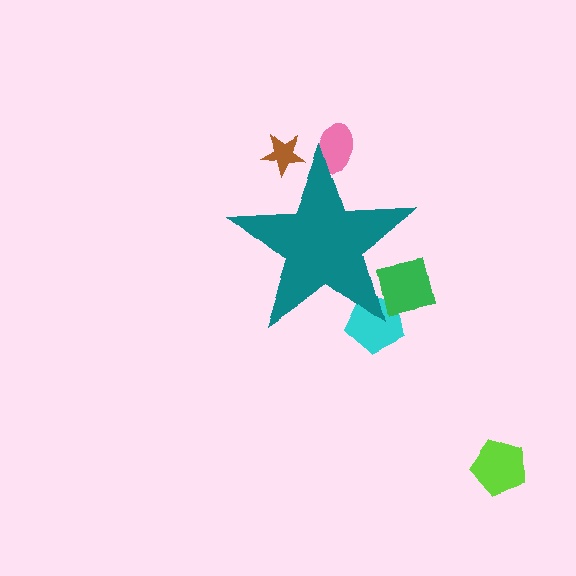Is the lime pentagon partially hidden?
No, the lime pentagon is fully visible.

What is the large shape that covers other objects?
A teal star.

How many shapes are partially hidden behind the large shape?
4 shapes are partially hidden.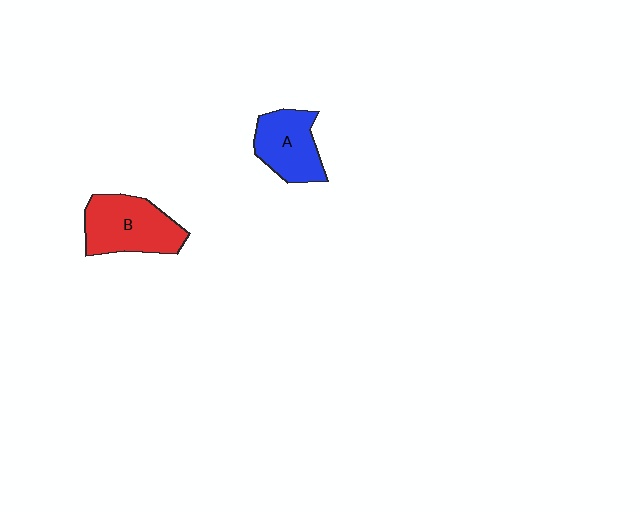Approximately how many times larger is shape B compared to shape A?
Approximately 1.2 times.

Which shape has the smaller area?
Shape A (blue).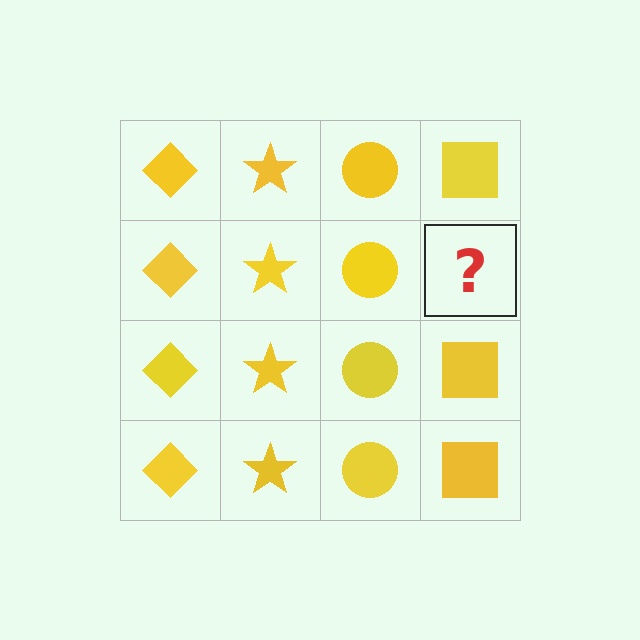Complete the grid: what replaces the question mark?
The question mark should be replaced with a yellow square.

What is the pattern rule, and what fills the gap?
The rule is that each column has a consistent shape. The gap should be filled with a yellow square.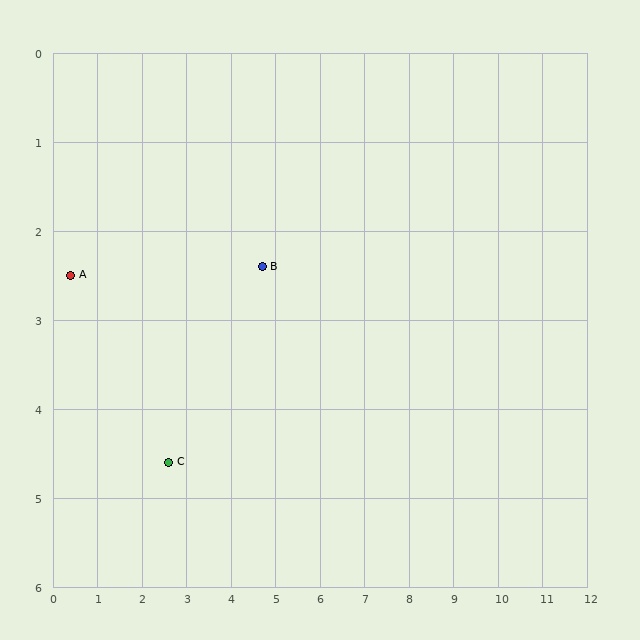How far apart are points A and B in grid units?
Points A and B are about 4.3 grid units apart.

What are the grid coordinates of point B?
Point B is at approximately (4.7, 2.4).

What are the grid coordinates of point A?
Point A is at approximately (0.4, 2.5).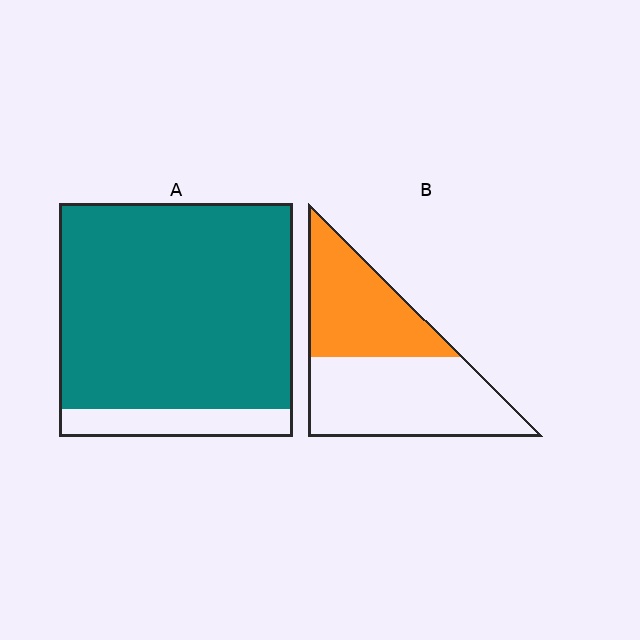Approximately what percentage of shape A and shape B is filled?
A is approximately 90% and B is approximately 45%.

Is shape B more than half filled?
No.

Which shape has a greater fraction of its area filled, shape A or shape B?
Shape A.